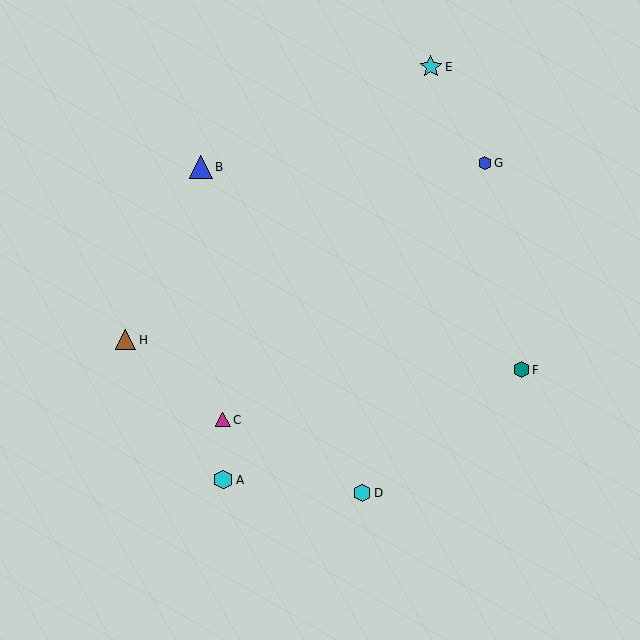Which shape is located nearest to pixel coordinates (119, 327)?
The brown triangle (labeled H) at (126, 340) is nearest to that location.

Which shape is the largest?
The blue triangle (labeled B) is the largest.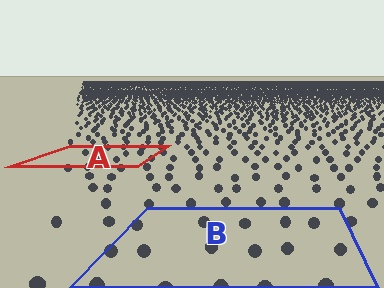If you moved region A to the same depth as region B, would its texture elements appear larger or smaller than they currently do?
They would appear larger. At a closer depth, the same texture elements are projected at a bigger on-screen size.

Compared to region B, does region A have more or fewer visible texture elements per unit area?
Region A has more texture elements per unit area — they are packed more densely because it is farther away.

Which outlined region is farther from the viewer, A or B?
Region A is farther from the viewer — the texture elements inside it appear smaller and more densely packed.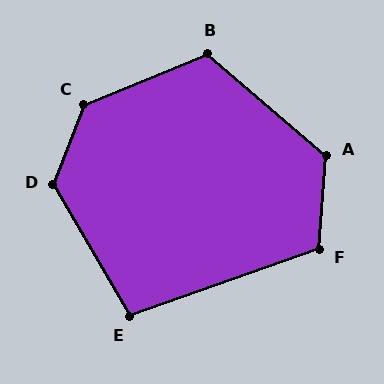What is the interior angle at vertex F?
Approximately 114 degrees (obtuse).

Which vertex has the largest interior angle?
C, at approximately 133 degrees.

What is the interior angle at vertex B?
Approximately 117 degrees (obtuse).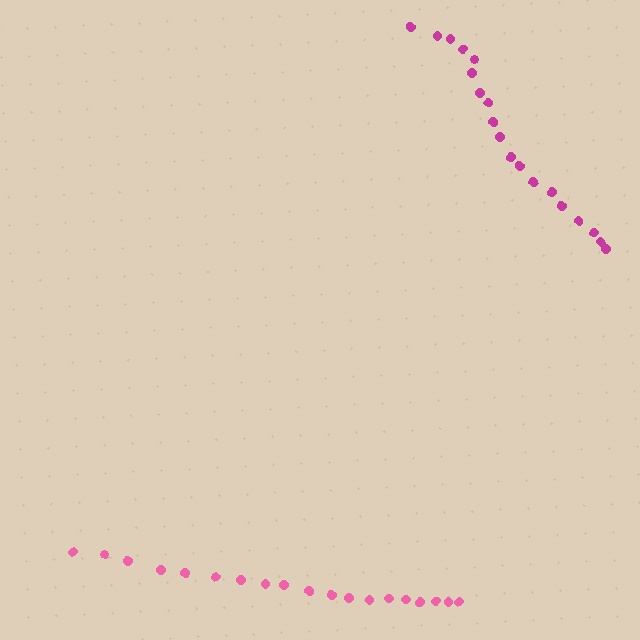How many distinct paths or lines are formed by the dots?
There are 2 distinct paths.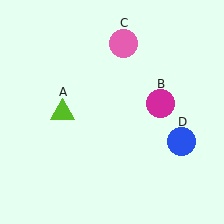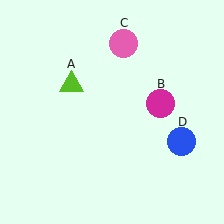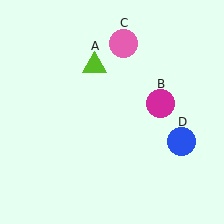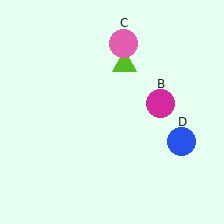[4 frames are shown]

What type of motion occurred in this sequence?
The lime triangle (object A) rotated clockwise around the center of the scene.